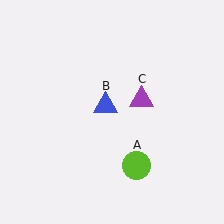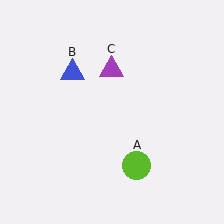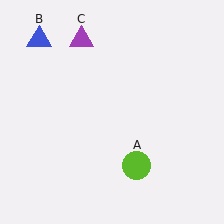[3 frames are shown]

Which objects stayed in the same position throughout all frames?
Lime circle (object A) remained stationary.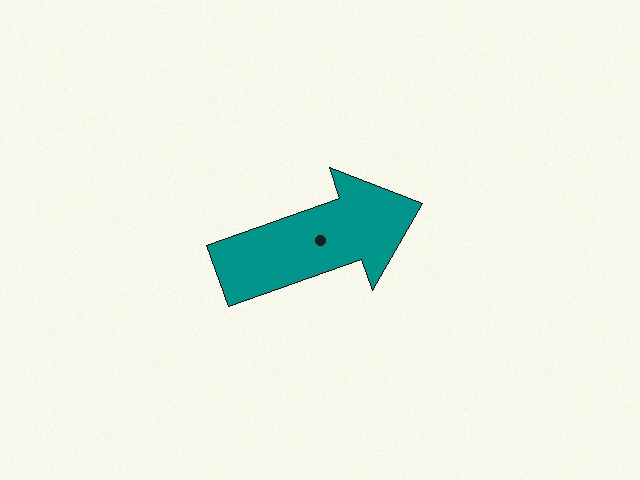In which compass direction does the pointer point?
East.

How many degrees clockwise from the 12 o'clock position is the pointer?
Approximately 71 degrees.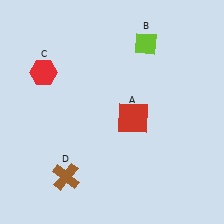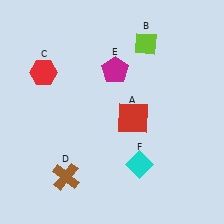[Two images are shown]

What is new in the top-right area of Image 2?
A magenta pentagon (E) was added in the top-right area of Image 2.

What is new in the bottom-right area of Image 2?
A cyan diamond (F) was added in the bottom-right area of Image 2.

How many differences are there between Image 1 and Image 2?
There are 2 differences between the two images.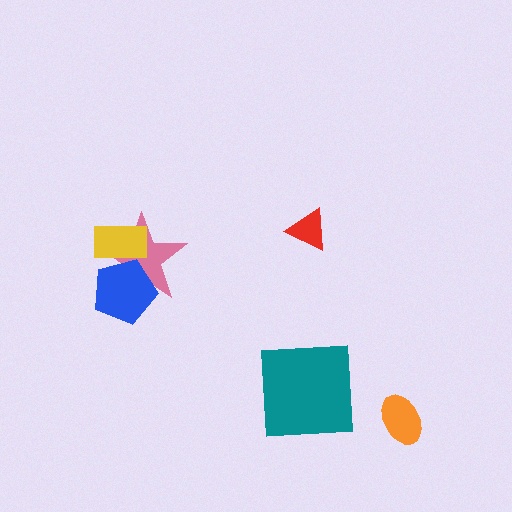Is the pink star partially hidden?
Yes, it is partially covered by another shape.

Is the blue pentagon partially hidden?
Yes, it is partially covered by another shape.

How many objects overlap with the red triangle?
0 objects overlap with the red triangle.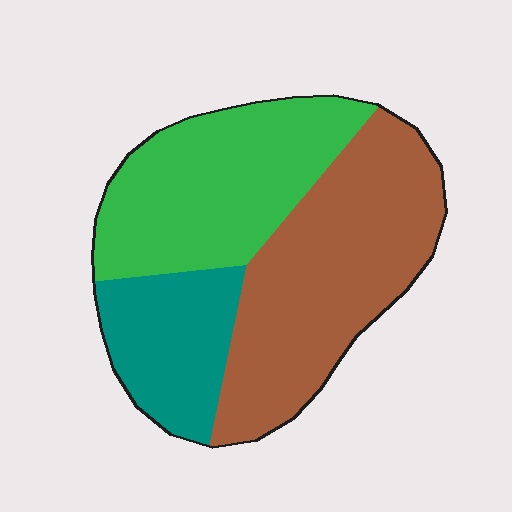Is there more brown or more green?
Brown.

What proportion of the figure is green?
Green takes up about three eighths (3/8) of the figure.